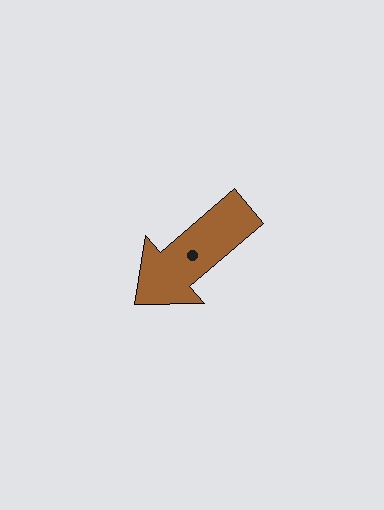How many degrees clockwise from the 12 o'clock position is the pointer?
Approximately 229 degrees.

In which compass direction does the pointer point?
Southwest.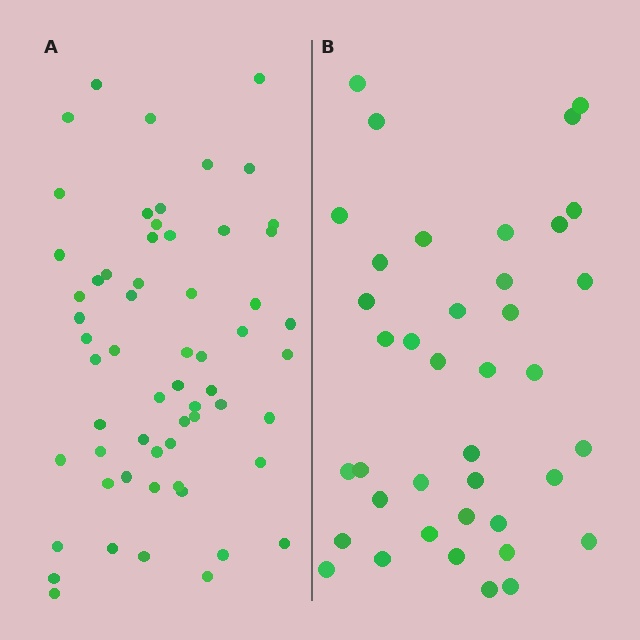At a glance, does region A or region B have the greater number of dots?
Region A (the left region) has more dots.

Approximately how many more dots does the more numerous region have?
Region A has approximately 20 more dots than region B.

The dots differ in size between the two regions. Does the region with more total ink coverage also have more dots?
No. Region B has more total ink coverage because its dots are larger, but region A actually contains more individual dots. Total area can be misleading — the number of items is what matters here.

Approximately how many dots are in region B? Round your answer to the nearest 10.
About 40 dots. (The exact count is 39, which rounds to 40.)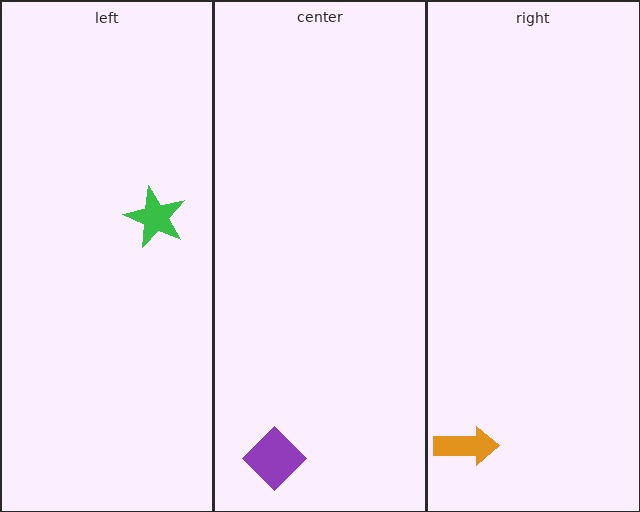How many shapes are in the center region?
1.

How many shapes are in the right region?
1.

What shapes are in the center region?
The purple diamond.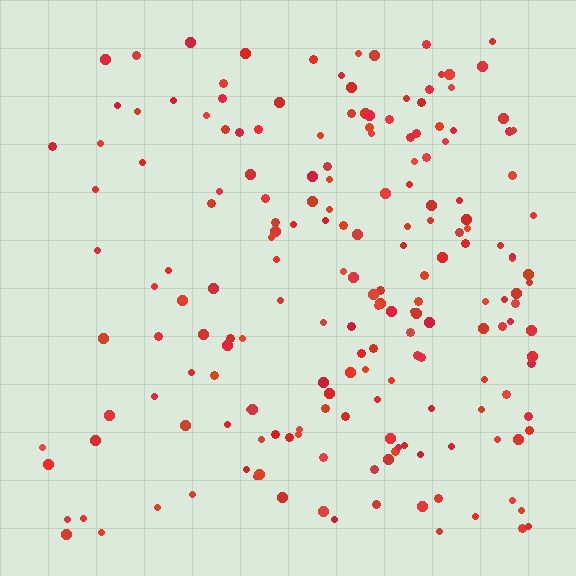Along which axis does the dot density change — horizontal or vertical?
Horizontal.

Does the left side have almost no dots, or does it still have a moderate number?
Still a moderate number, just noticeably fewer than the right.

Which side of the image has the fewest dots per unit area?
The left.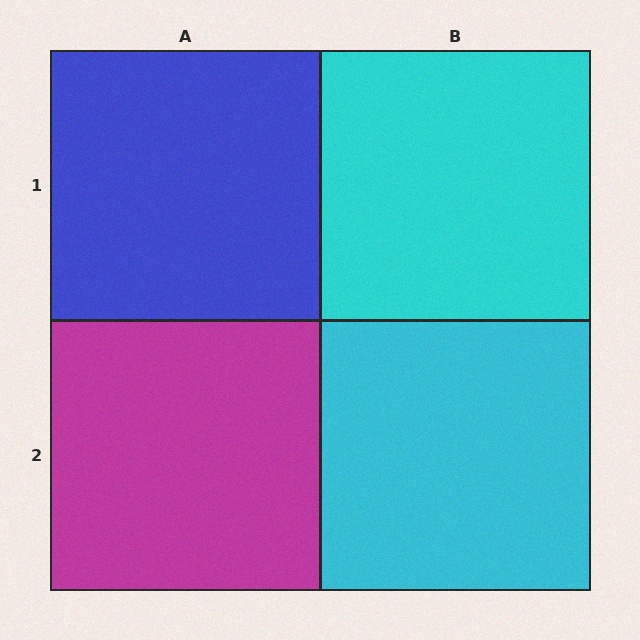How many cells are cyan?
2 cells are cyan.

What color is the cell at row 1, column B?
Cyan.